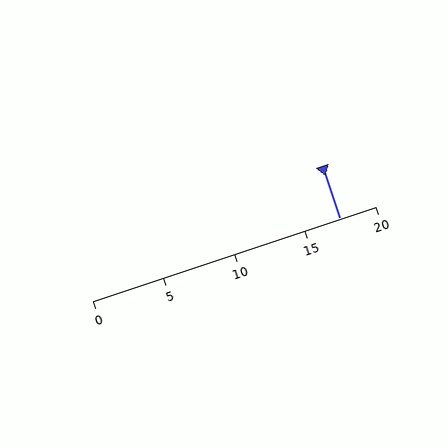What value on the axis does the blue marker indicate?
The marker indicates approximately 17.5.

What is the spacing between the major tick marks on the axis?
The major ticks are spaced 5 apart.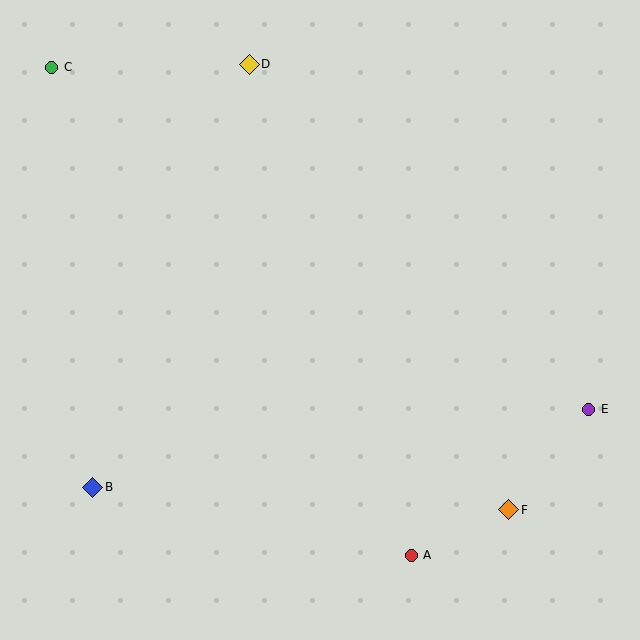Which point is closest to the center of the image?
Point A at (411, 555) is closest to the center.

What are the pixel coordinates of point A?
Point A is at (411, 555).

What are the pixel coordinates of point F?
Point F is at (509, 510).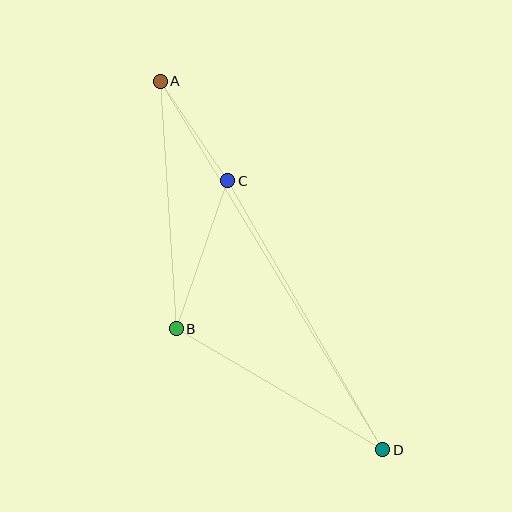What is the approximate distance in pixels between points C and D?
The distance between C and D is approximately 311 pixels.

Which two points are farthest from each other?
Points A and D are farthest from each other.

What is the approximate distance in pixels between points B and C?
The distance between B and C is approximately 157 pixels.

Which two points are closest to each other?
Points A and C are closest to each other.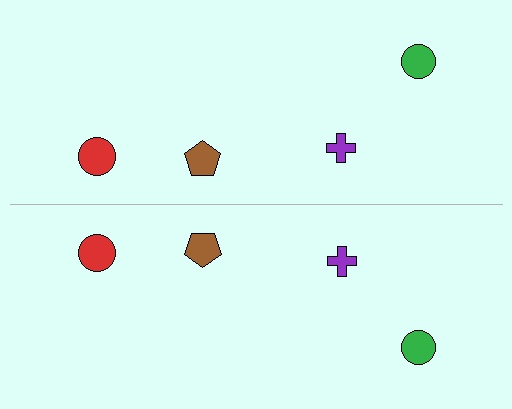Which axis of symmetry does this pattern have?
The pattern has a horizontal axis of symmetry running through the center of the image.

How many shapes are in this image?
There are 8 shapes in this image.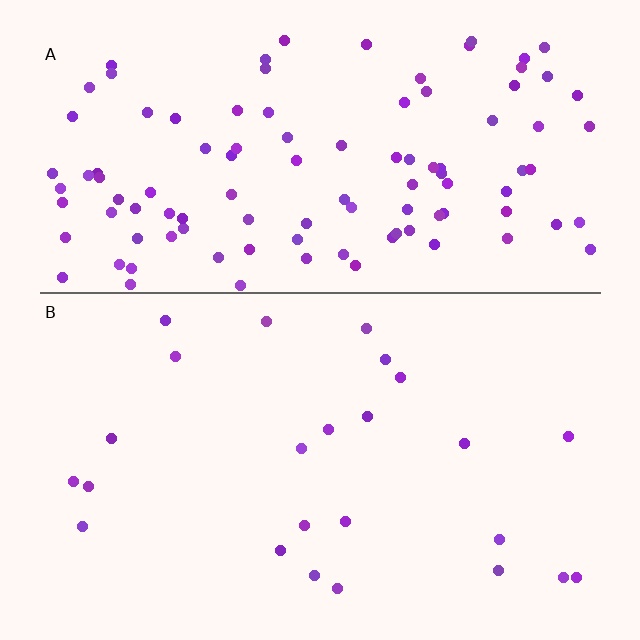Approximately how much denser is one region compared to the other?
Approximately 4.4× — region A over region B.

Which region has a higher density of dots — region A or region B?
A (the top).